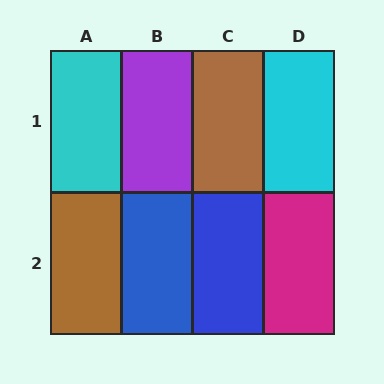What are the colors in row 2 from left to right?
Brown, blue, blue, magenta.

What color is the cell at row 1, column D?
Cyan.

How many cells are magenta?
1 cell is magenta.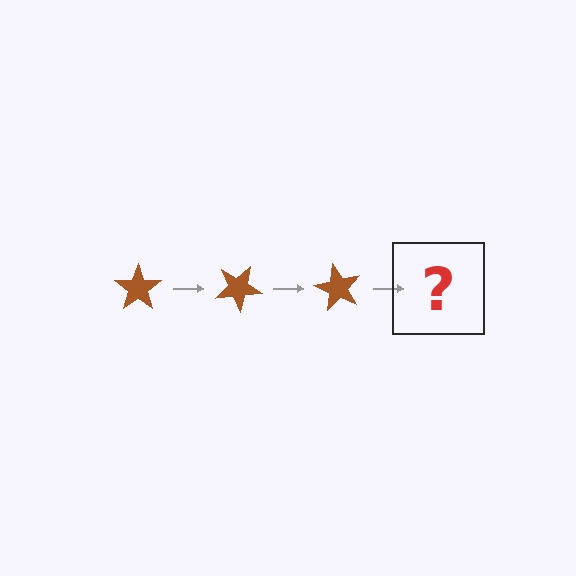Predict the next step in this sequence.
The next step is a brown star rotated 90 degrees.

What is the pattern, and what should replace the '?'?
The pattern is that the star rotates 30 degrees each step. The '?' should be a brown star rotated 90 degrees.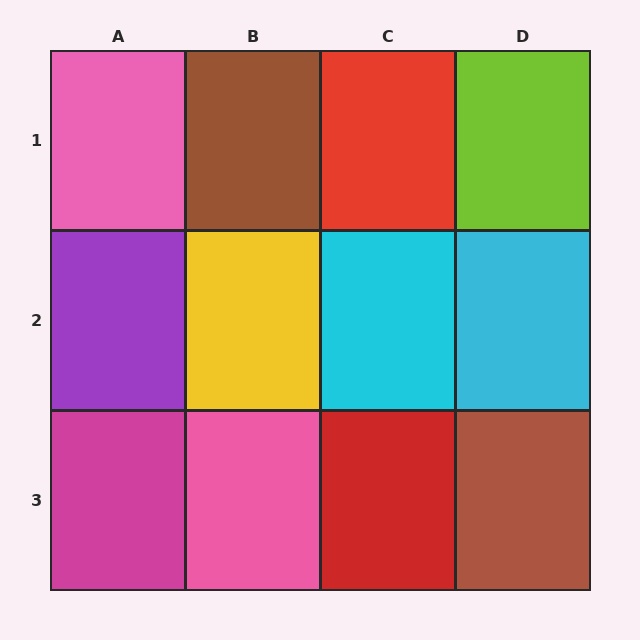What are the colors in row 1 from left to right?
Pink, brown, red, lime.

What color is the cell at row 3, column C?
Red.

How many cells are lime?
1 cell is lime.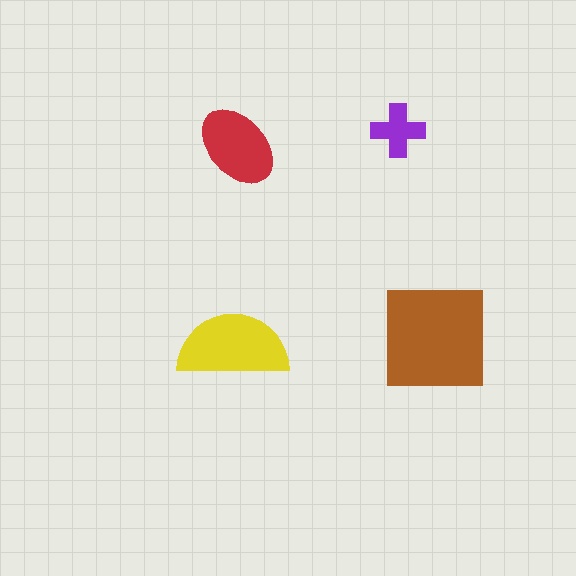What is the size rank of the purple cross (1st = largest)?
4th.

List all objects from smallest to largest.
The purple cross, the red ellipse, the yellow semicircle, the brown square.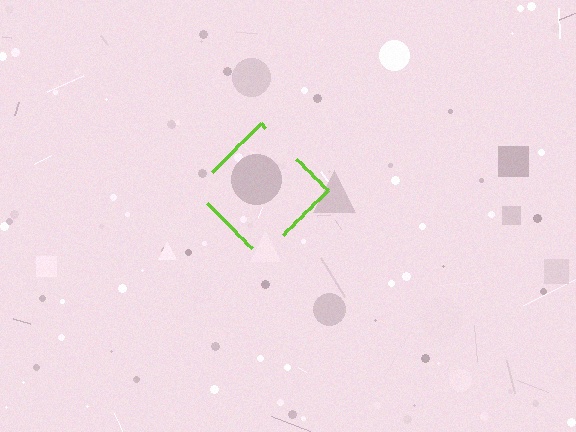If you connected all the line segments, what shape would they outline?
They would outline a diamond.